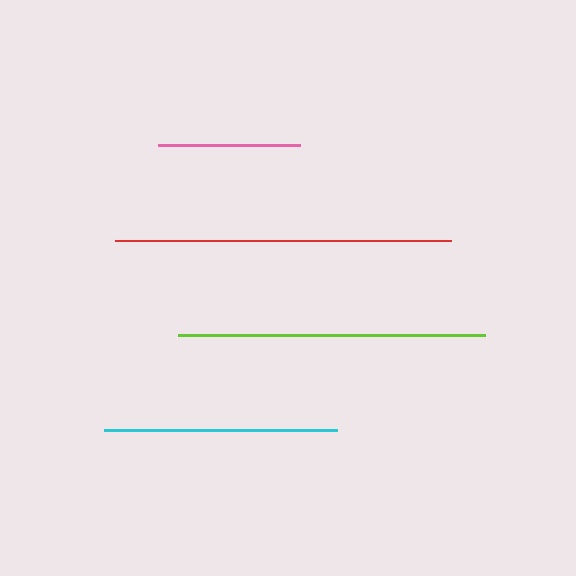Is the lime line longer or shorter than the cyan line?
The lime line is longer than the cyan line.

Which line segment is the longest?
The red line is the longest at approximately 337 pixels.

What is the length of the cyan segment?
The cyan segment is approximately 233 pixels long.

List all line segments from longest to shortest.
From longest to shortest: red, lime, cyan, pink.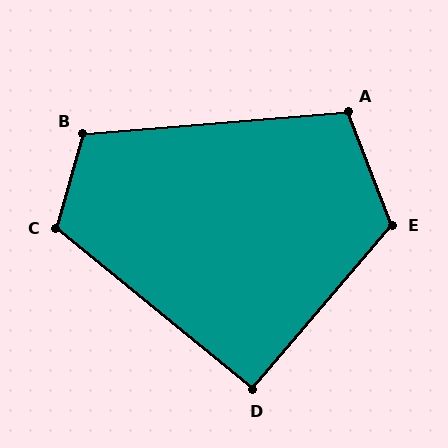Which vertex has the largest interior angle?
E, at approximately 119 degrees.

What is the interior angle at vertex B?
Approximately 110 degrees (obtuse).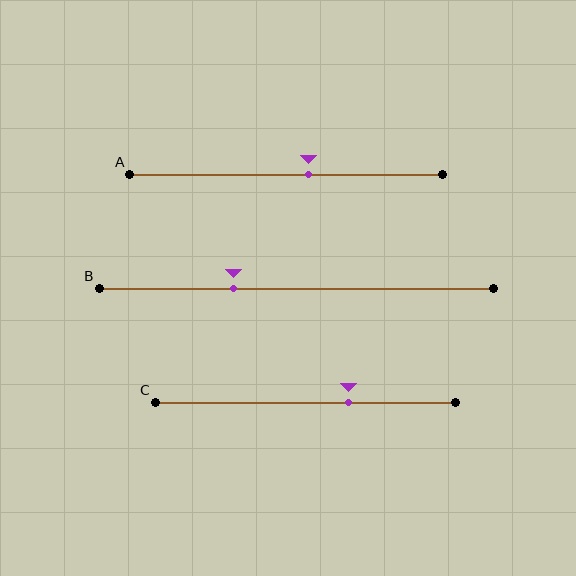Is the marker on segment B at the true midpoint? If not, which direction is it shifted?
No, the marker on segment B is shifted to the left by about 16% of the segment length.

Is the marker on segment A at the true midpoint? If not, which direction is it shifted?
No, the marker on segment A is shifted to the right by about 7% of the segment length.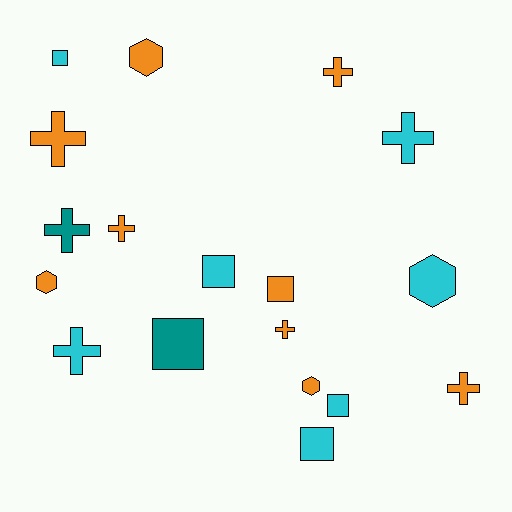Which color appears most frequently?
Orange, with 9 objects.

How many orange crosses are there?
There are 5 orange crosses.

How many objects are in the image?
There are 18 objects.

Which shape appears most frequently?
Cross, with 8 objects.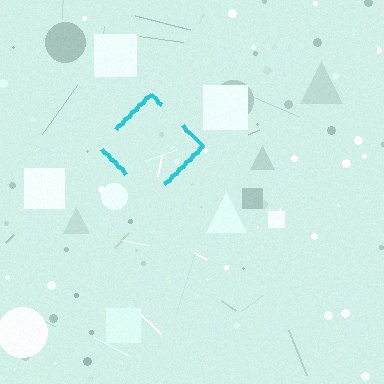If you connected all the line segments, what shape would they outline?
They would outline a diamond.